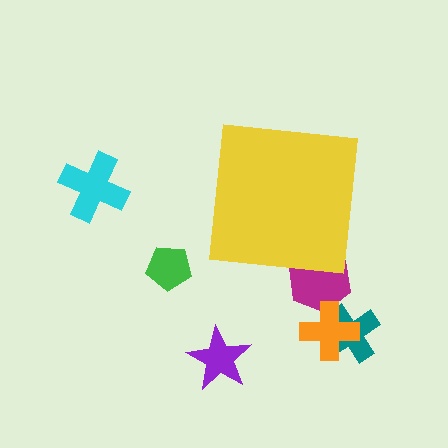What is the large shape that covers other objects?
A yellow square.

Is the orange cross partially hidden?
No, the orange cross is fully visible.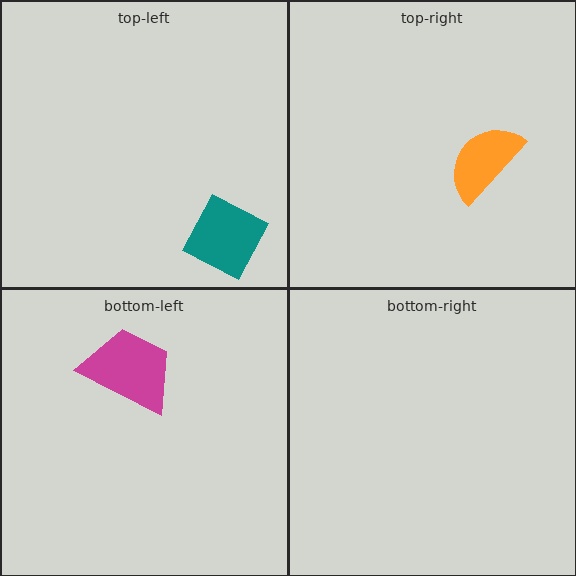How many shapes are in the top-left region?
1.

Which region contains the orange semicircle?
The top-right region.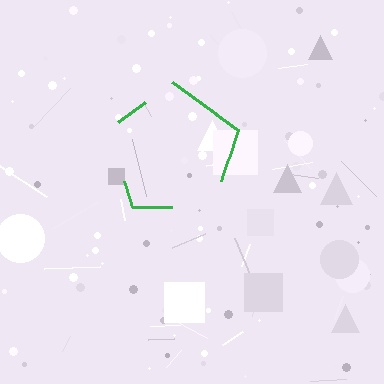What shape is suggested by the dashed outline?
The dashed outline suggests a pentagon.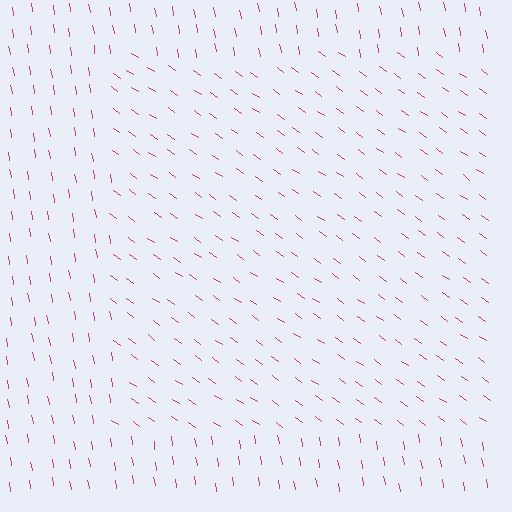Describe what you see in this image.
The image is filled with small magenta line segments. A rectangle region in the image has lines oriented differently from the surrounding lines, creating a visible texture boundary.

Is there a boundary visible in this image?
Yes, there is a texture boundary formed by a change in line orientation.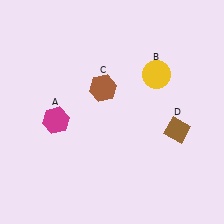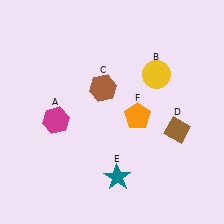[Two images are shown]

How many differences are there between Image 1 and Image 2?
There are 2 differences between the two images.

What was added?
A teal star (E), an orange pentagon (F) were added in Image 2.